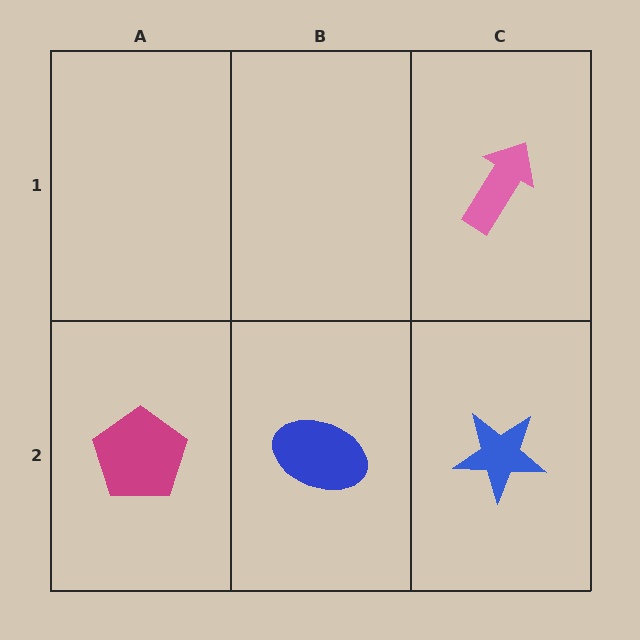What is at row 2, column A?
A magenta pentagon.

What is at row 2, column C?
A blue star.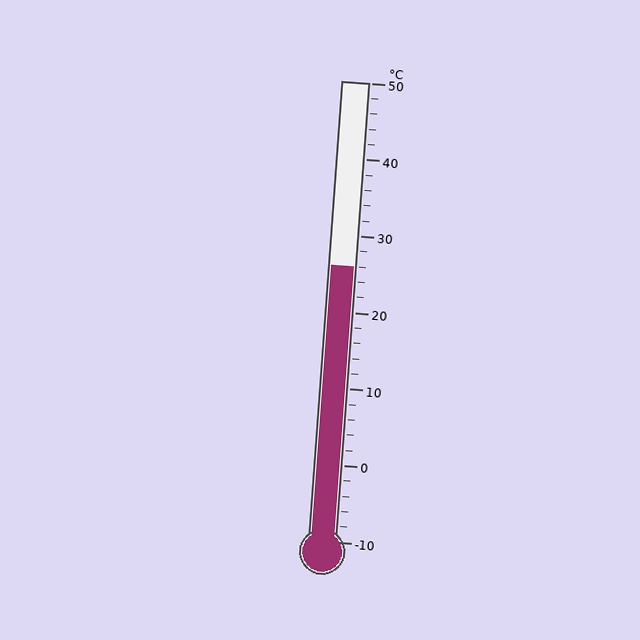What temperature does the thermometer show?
The thermometer shows approximately 26°C.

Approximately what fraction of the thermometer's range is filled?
The thermometer is filled to approximately 60% of its range.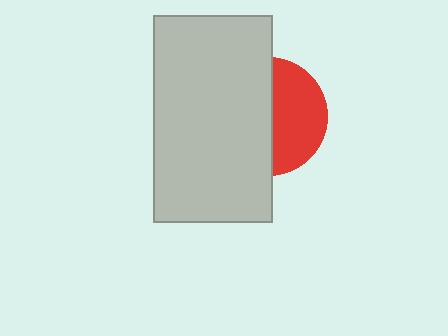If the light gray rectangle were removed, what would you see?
You would see the complete red circle.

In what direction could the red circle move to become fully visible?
The red circle could move right. That would shift it out from behind the light gray rectangle entirely.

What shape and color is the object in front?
The object in front is a light gray rectangle.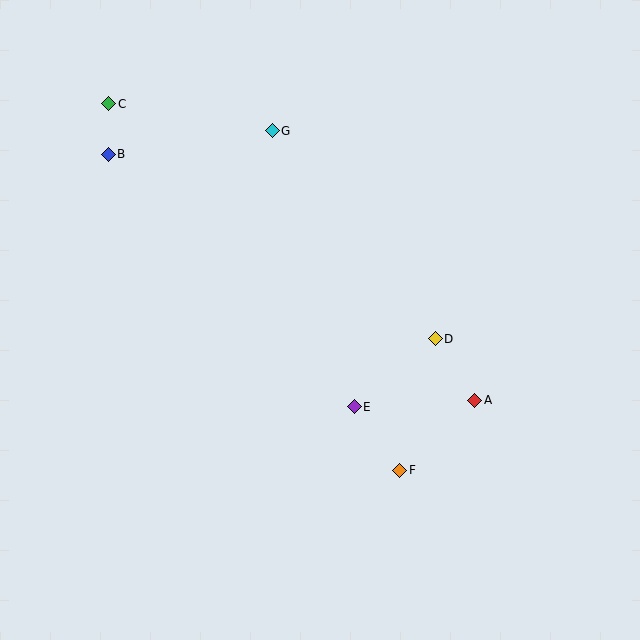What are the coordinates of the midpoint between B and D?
The midpoint between B and D is at (272, 247).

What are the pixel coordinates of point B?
Point B is at (108, 154).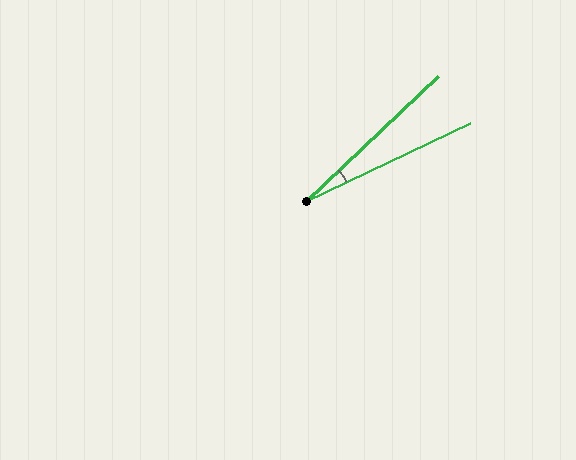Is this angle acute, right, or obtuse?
It is acute.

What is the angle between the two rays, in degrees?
Approximately 18 degrees.